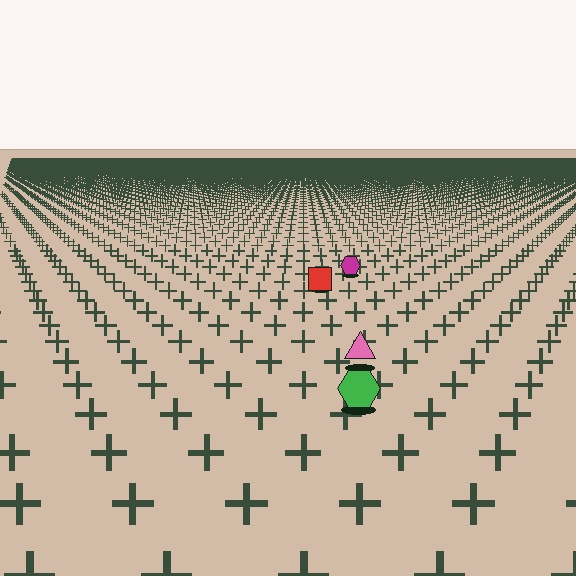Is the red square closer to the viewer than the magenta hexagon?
Yes. The red square is closer — you can tell from the texture gradient: the ground texture is coarser near it.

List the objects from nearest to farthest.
From nearest to farthest: the green hexagon, the pink triangle, the red square, the magenta hexagon.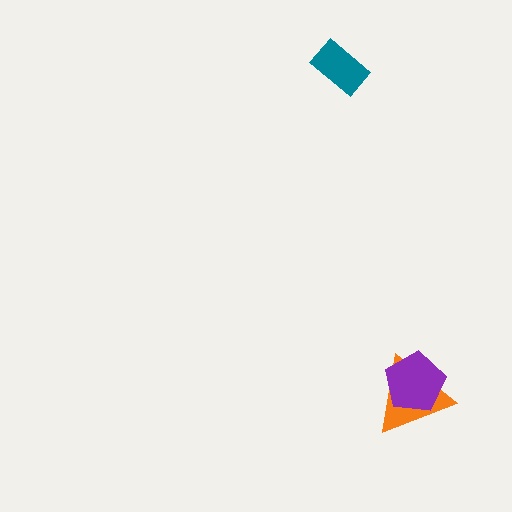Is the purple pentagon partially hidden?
No, no other shape covers it.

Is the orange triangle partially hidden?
Yes, it is partially covered by another shape.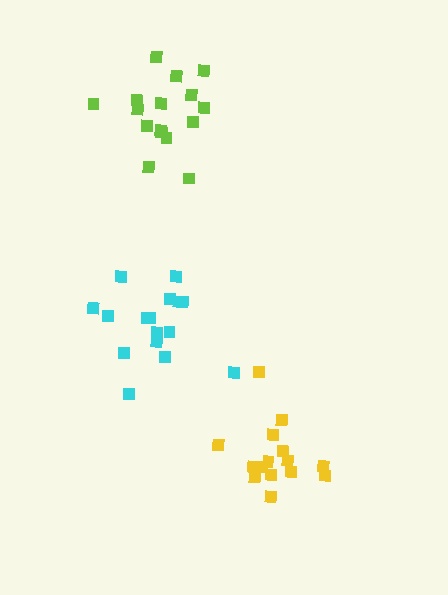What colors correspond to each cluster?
The clusters are colored: yellow, cyan, lime.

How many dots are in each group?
Group 1: 15 dots, Group 2: 16 dots, Group 3: 16 dots (47 total).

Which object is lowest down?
The yellow cluster is bottommost.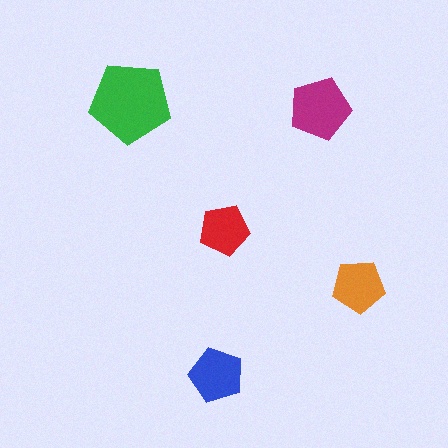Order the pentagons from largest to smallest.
the green one, the magenta one, the blue one, the orange one, the red one.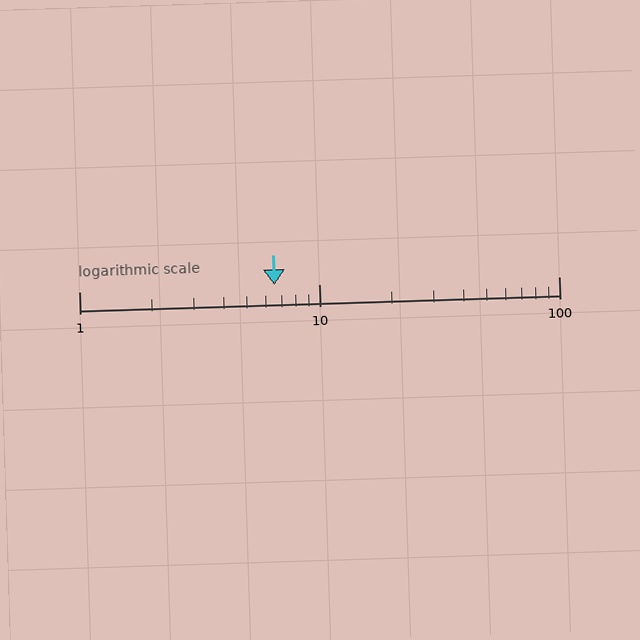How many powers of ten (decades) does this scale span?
The scale spans 2 decades, from 1 to 100.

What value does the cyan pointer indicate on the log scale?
The pointer indicates approximately 6.5.